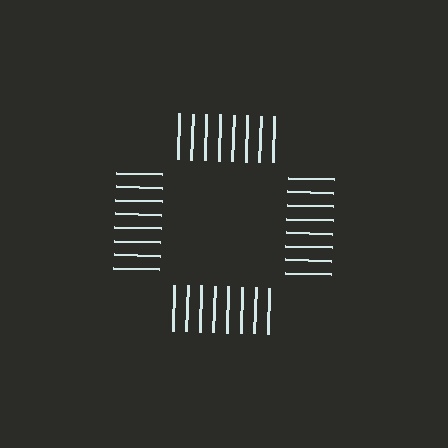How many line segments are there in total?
32 — 8 along each of the 4 edges.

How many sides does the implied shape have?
4 sides — the line-ends trace a square.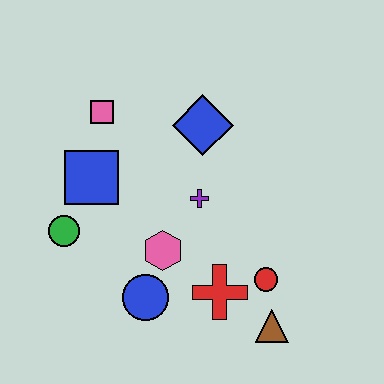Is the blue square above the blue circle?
Yes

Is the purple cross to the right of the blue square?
Yes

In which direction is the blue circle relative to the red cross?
The blue circle is to the left of the red cross.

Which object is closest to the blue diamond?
The purple cross is closest to the blue diamond.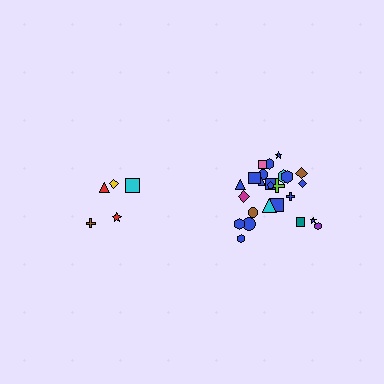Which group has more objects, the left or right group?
The right group.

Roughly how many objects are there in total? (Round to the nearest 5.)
Roughly 30 objects in total.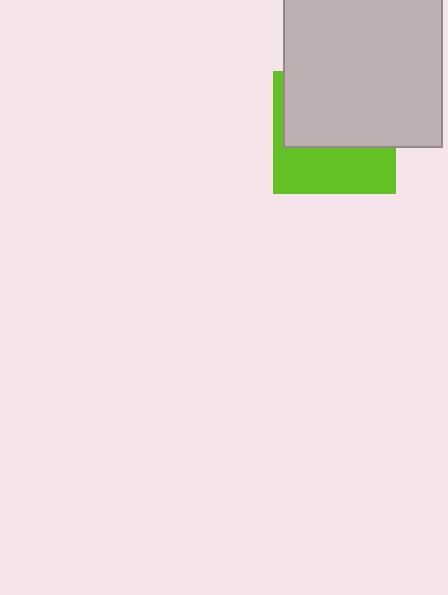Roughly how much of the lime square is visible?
A small part of it is visible (roughly 43%).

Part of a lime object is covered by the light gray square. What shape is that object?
It is a square.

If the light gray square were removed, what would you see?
You would see the complete lime square.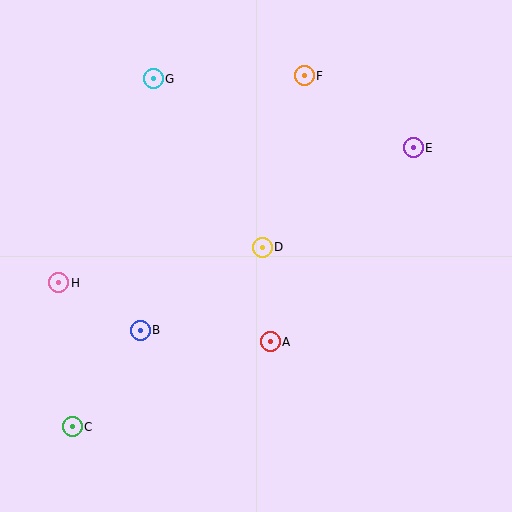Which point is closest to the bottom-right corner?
Point A is closest to the bottom-right corner.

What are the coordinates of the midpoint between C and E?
The midpoint between C and E is at (243, 287).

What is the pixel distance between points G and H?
The distance between G and H is 225 pixels.